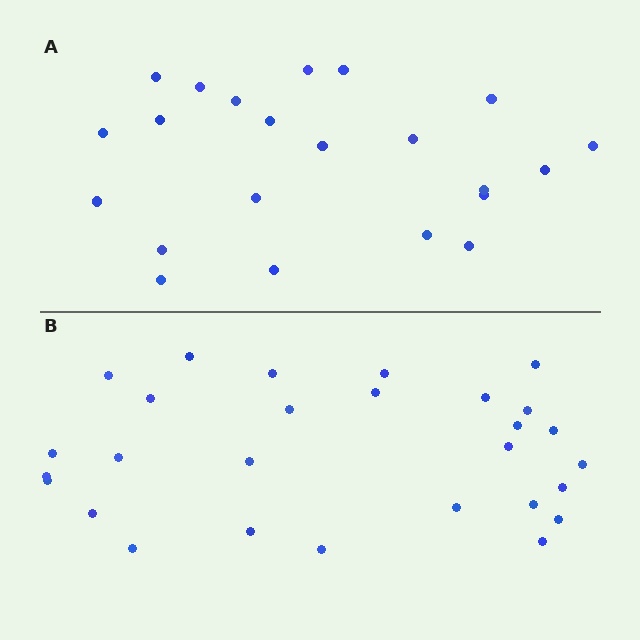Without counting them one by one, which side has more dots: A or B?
Region B (the bottom region) has more dots.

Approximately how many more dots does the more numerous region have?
Region B has about 6 more dots than region A.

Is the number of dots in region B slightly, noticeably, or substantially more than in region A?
Region B has noticeably more, but not dramatically so. The ratio is roughly 1.3 to 1.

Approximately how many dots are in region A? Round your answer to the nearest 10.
About 20 dots. (The exact count is 22, which rounds to 20.)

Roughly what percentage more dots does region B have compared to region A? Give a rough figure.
About 25% more.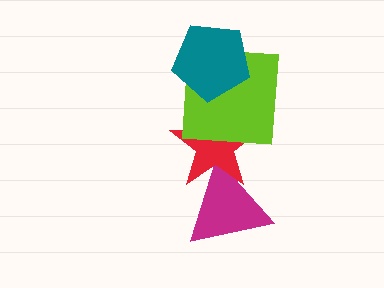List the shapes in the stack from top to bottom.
From top to bottom: the teal pentagon, the lime square, the red star, the magenta triangle.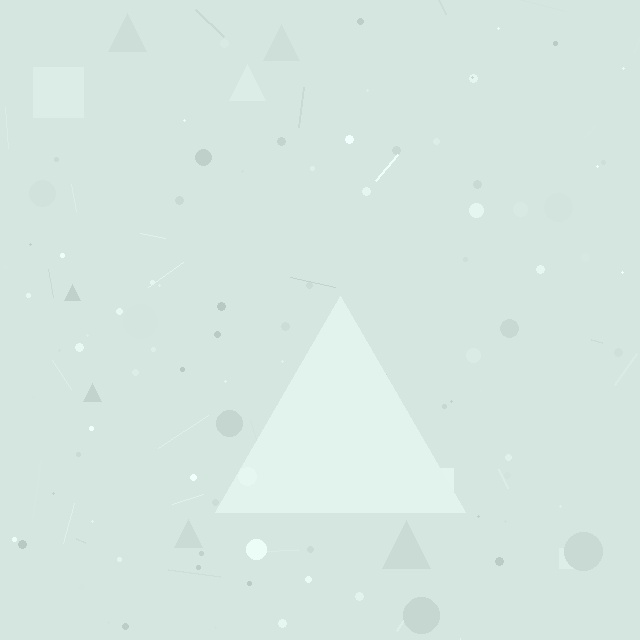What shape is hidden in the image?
A triangle is hidden in the image.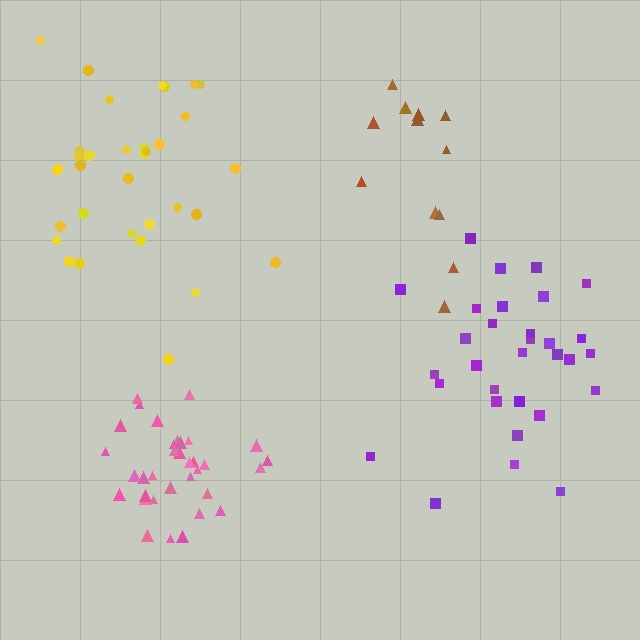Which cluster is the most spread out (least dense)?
Brown.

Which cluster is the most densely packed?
Pink.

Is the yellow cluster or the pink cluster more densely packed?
Pink.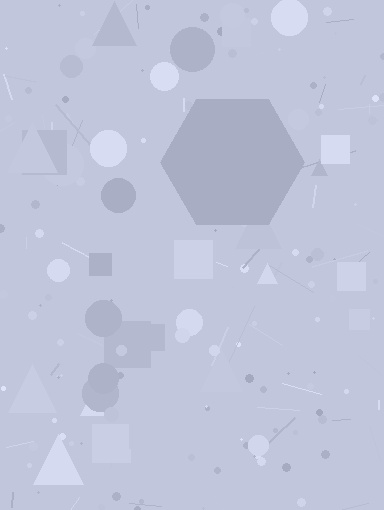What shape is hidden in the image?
A hexagon is hidden in the image.